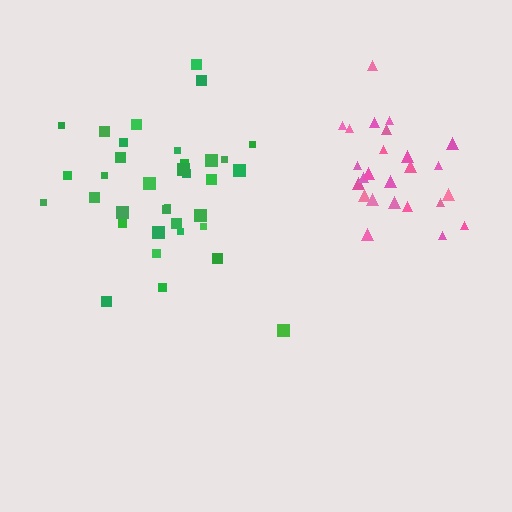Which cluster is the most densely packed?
Pink.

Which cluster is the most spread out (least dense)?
Green.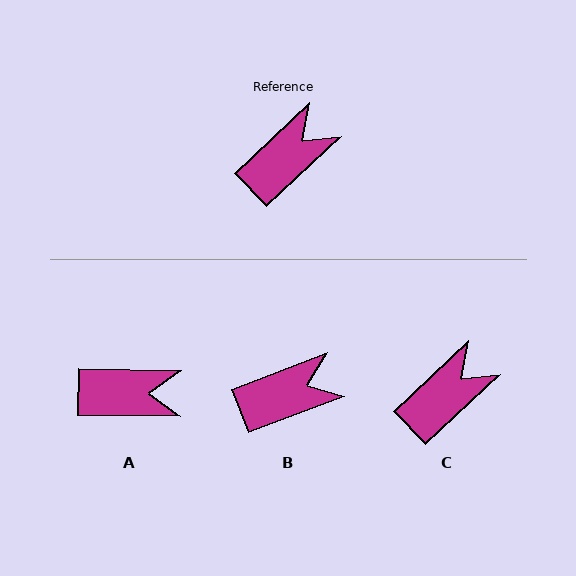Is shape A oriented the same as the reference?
No, it is off by about 44 degrees.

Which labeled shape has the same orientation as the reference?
C.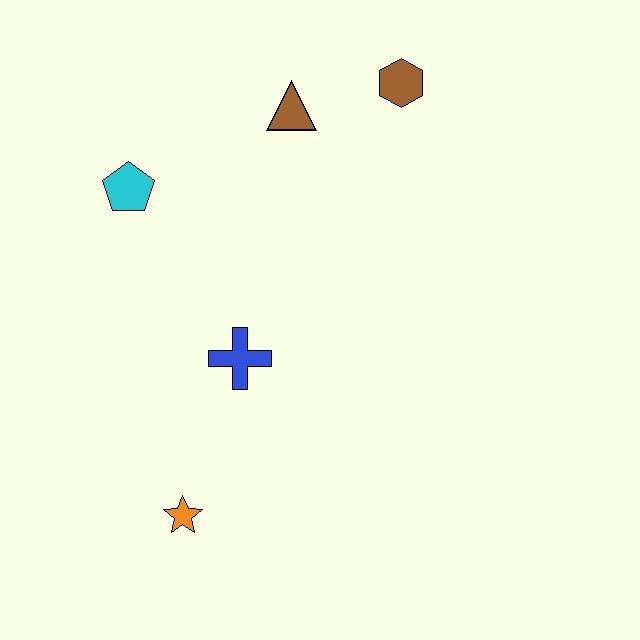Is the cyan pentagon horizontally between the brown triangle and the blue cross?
No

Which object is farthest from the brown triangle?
The orange star is farthest from the brown triangle.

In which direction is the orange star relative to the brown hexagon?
The orange star is below the brown hexagon.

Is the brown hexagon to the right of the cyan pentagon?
Yes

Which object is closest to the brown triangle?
The brown hexagon is closest to the brown triangle.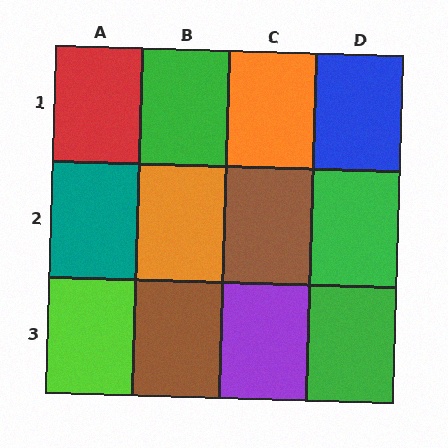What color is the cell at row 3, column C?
Purple.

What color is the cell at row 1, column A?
Red.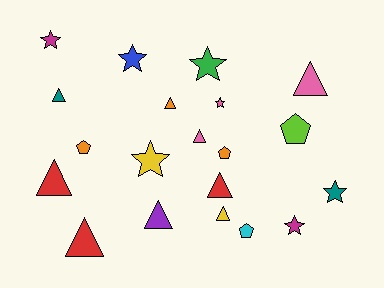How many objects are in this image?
There are 20 objects.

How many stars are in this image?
There are 7 stars.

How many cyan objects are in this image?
There is 1 cyan object.